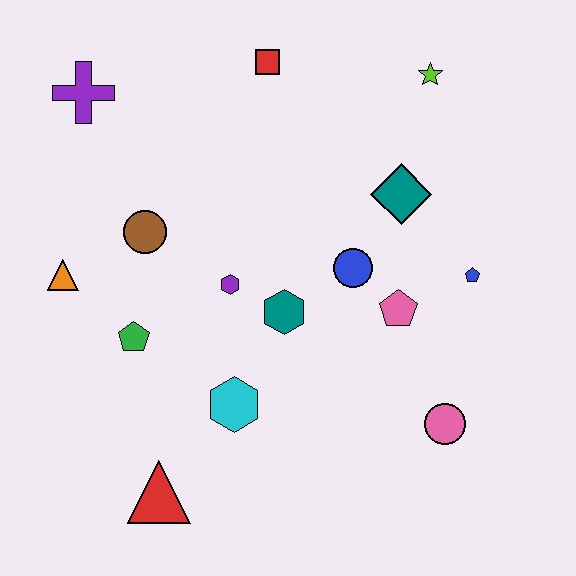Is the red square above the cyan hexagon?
Yes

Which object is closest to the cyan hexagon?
The teal hexagon is closest to the cyan hexagon.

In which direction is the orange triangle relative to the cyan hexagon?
The orange triangle is to the left of the cyan hexagon.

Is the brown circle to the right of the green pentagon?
Yes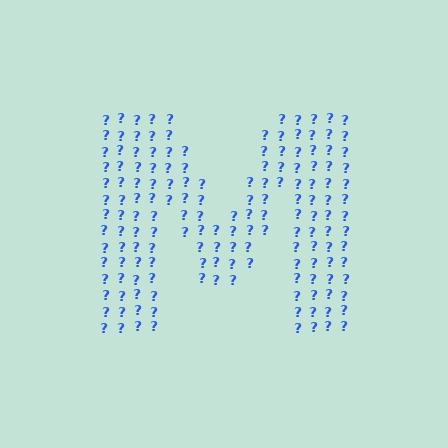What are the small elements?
The small elements are question marks.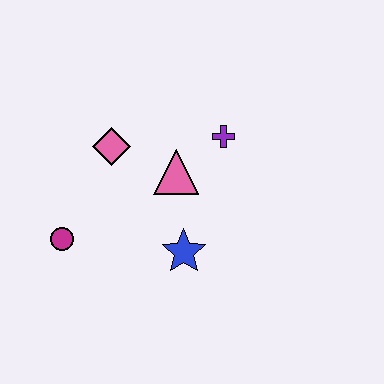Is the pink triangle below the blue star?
No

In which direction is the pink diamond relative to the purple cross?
The pink diamond is to the left of the purple cross.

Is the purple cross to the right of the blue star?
Yes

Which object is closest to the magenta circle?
The pink diamond is closest to the magenta circle.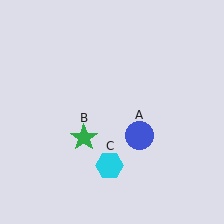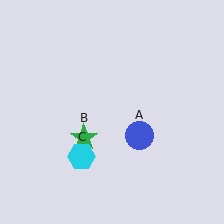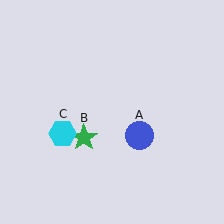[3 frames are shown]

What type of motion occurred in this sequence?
The cyan hexagon (object C) rotated clockwise around the center of the scene.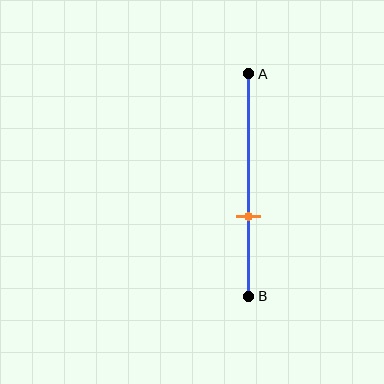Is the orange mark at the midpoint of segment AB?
No, the mark is at about 65% from A, not at the 50% midpoint.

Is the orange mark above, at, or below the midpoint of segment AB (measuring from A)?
The orange mark is below the midpoint of segment AB.